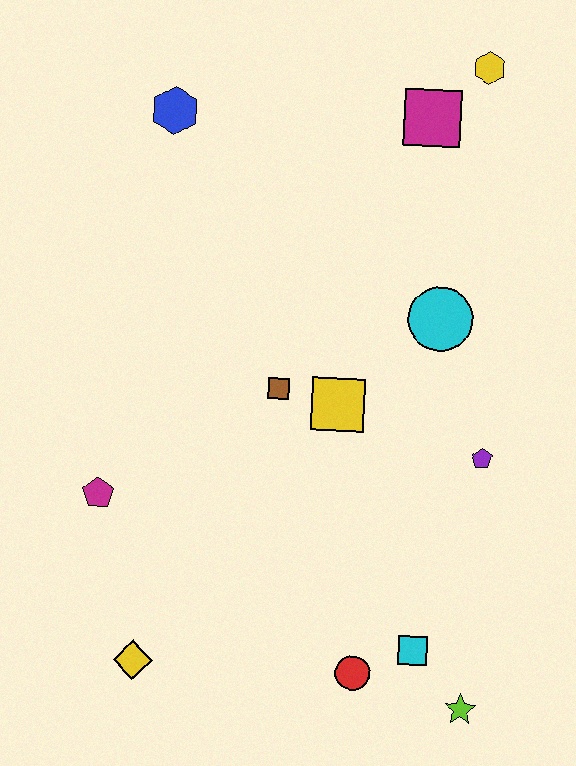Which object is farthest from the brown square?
The yellow hexagon is farthest from the brown square.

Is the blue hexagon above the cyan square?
Yes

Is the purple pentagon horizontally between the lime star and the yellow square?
No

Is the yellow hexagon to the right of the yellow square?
Yes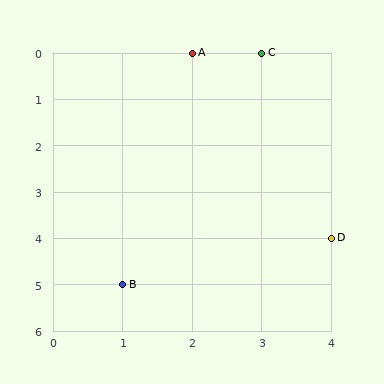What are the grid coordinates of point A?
Point A is at grid coordinates (2, 0).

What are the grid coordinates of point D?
Point D is at grid coordinates (4, 4).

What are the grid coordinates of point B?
Point B is at grid coordinates (1, 5).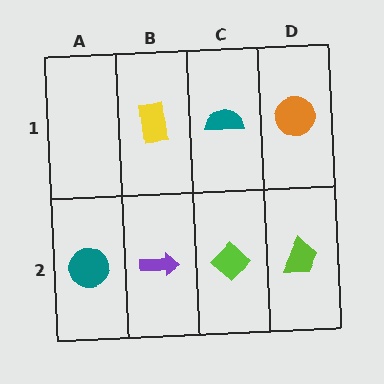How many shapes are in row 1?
3 shapes.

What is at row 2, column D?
A lime trapezoid.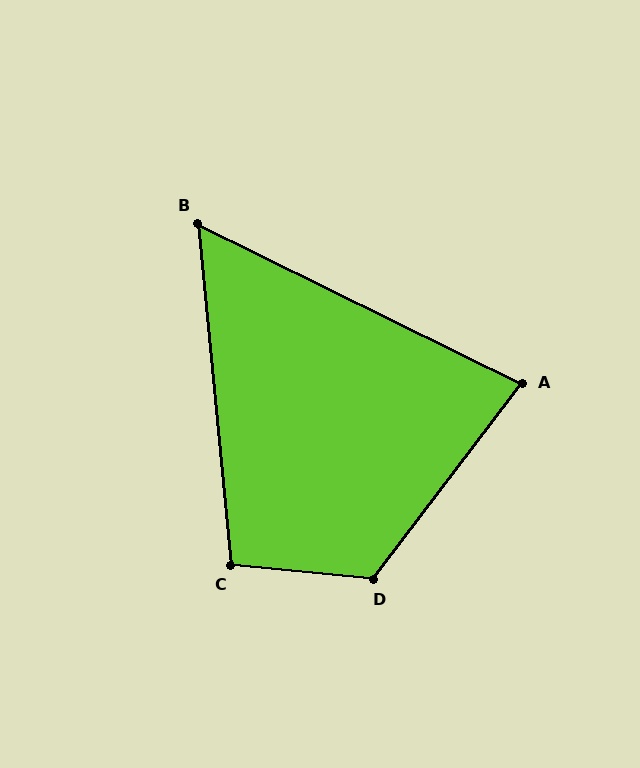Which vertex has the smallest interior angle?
B, at approximately 58 degrees.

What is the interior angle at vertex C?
Approximately 101 degrees (obtuse).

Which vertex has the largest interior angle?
D, at approximately 122 degrees.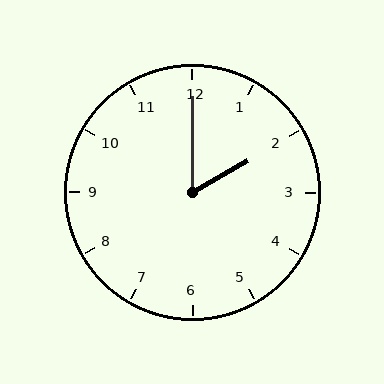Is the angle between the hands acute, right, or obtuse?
It is acute.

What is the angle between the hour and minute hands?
Approximately 60 degrees.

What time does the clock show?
2:00.